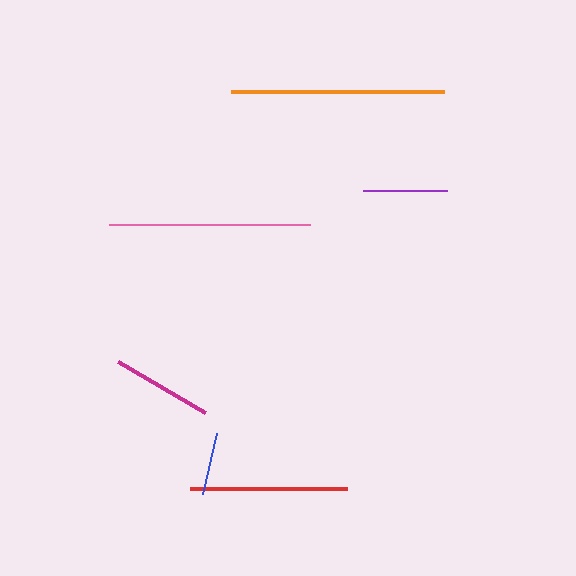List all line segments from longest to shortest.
From longest to shortest: orange, pink, red, magenta, purple, blue.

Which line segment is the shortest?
The blue line is the shortest at approximately 62 pixels.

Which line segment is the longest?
The orange line is the longest at approximately 212 pixels.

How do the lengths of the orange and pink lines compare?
The orange and pink lines are approximately the same length.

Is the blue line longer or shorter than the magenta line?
The magenta line is longer than the blue line.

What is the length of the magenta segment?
The magenta segment is approximately 101 pixels long.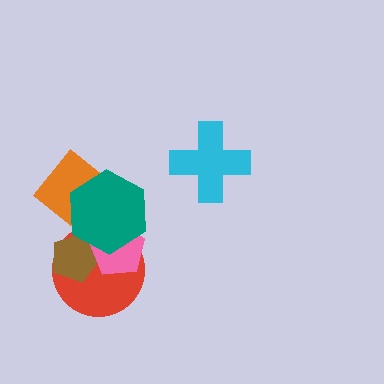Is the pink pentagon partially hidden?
Yes, it is partially covered by another shape.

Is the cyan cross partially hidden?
No, no other shape covers it.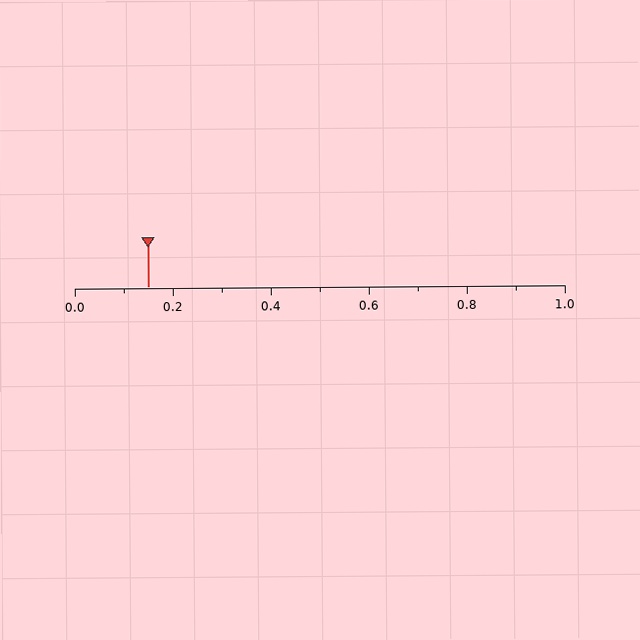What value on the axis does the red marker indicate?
The marker indicates approximately 0.15.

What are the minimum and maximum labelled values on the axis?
The axis runs from 0.0 to 1.0.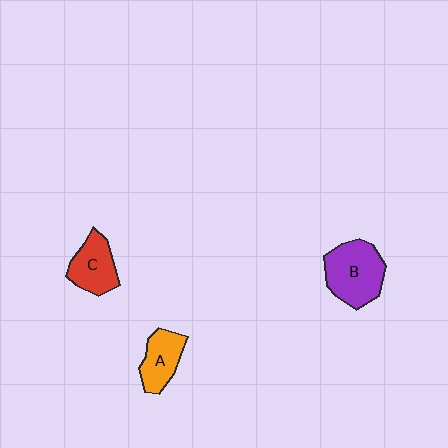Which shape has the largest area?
Shape B (purple).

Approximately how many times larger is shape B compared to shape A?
Approximately 1.6 times.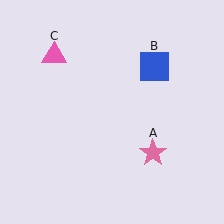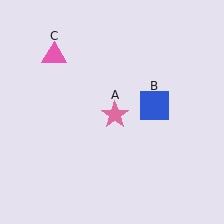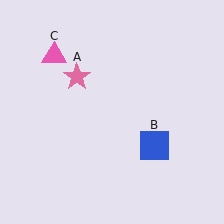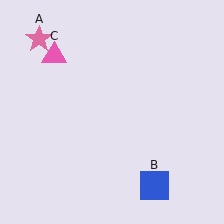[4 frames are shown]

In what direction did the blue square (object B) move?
The blue square (object B) moved down.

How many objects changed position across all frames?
2 objects changed position: pink star (object A), blue square (object B).